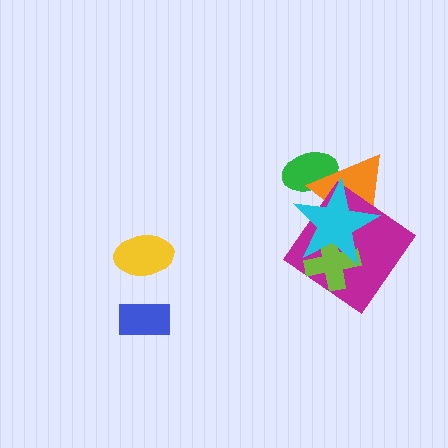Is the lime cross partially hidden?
Yes, it is partially covered by another shape.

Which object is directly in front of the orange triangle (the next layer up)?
The magenta diamond is directly in front of the orange triangle.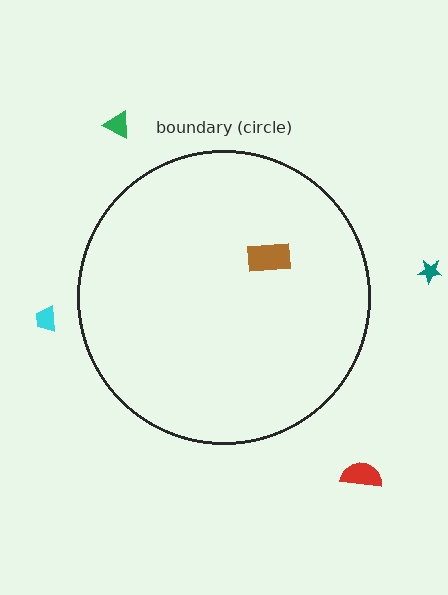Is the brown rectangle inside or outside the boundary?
Inside.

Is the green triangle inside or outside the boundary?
Outside.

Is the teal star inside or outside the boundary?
Outside.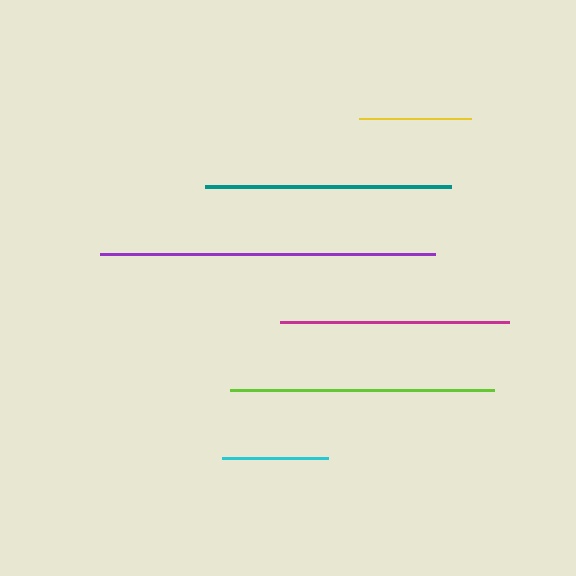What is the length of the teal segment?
The teal segment is approximately 246 pixels long.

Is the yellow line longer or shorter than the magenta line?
The magenta line is longer than the yellow line.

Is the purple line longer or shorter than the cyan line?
The purple line is longer than the cyan line.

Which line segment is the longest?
The purple line is the longest at approximately 335 pixels.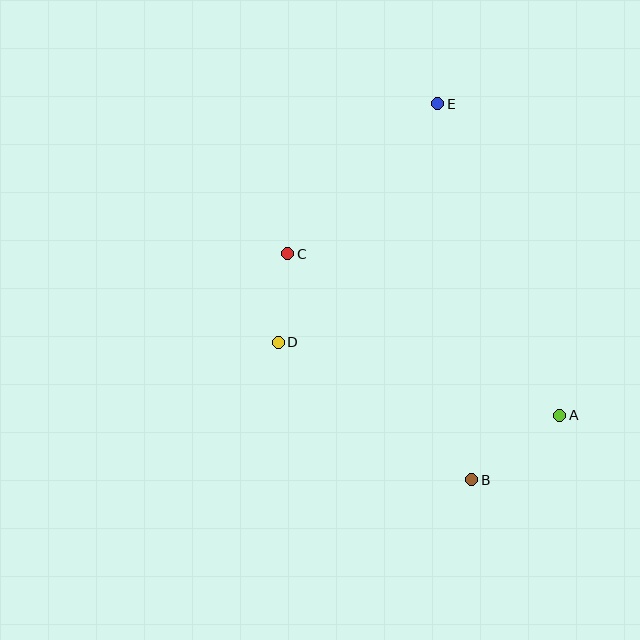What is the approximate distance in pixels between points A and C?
The distance between A and C is approximately 316 pixels.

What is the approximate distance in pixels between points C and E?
The distance between C and E is approximately 212 pixels.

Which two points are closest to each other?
Points C and D are closest to each other.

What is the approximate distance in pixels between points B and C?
The distance between B and C is approximately 291 pixels.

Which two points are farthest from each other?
Points B and E are farthest from each other.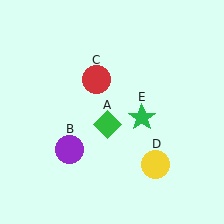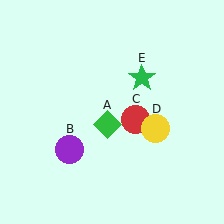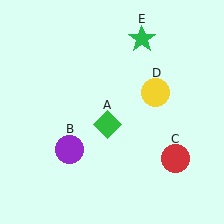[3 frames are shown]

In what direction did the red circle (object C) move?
The red circle (object C) moved down and to the right.